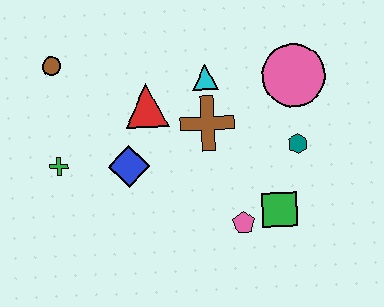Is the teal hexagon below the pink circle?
Yes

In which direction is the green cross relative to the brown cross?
The green cross is to the left of the brown cross.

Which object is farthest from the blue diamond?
The pink circle is farthest from the blue diamond.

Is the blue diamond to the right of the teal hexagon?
No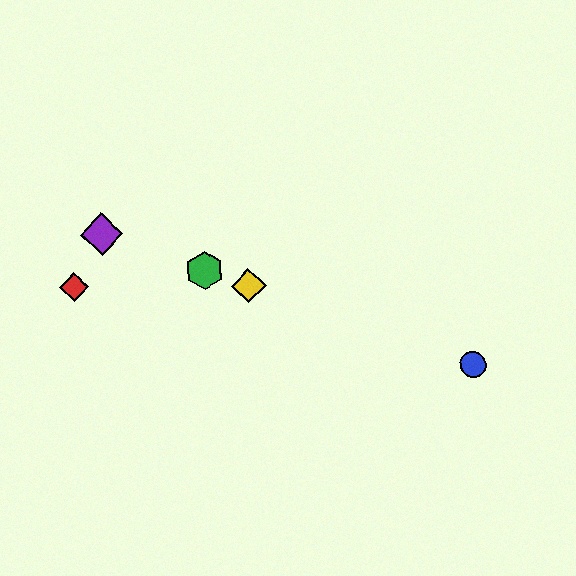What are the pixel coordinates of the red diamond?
The red diamond is at (74, 287).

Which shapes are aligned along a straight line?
The blue circle, the green hexagon, the yellow diamond, the purple diamond are aligned along a straight line.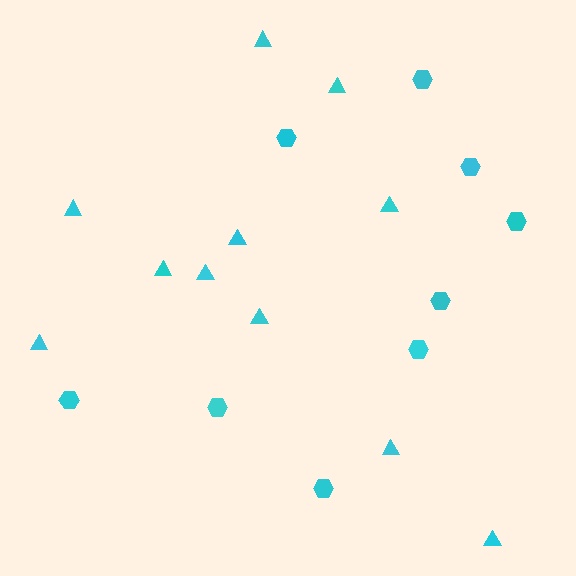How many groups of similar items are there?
There are 2 groups: one group of hexagons (9) and one group of triangles (11).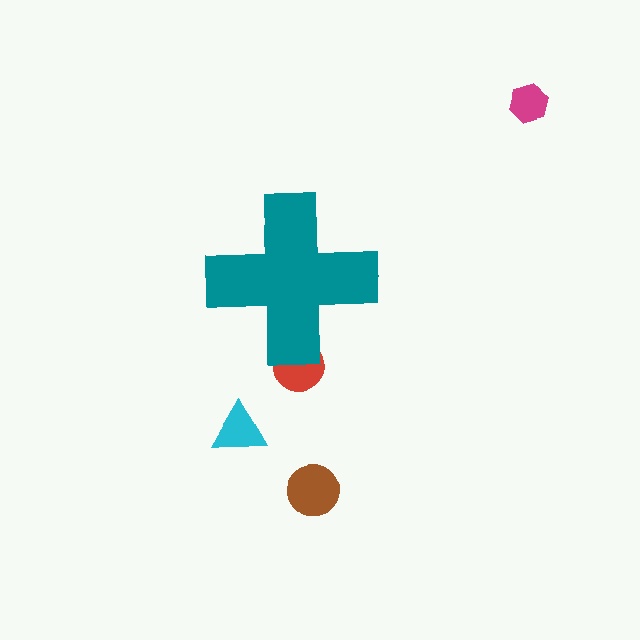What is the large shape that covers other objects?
A teal cross.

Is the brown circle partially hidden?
No, the brown circle is fully visible.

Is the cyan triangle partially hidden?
No, the cyan triangle is fully visible.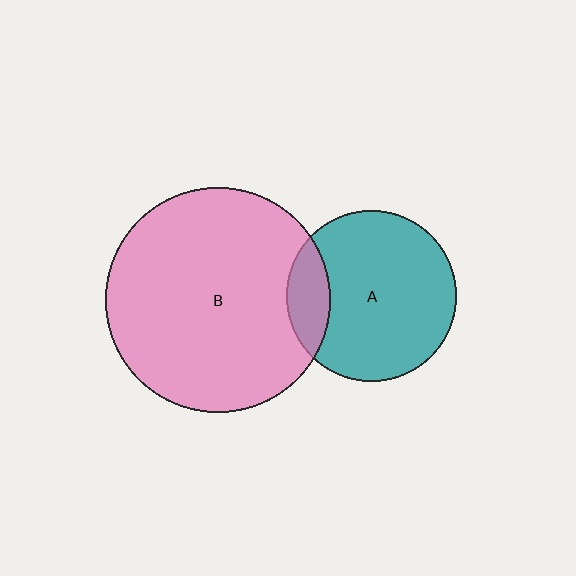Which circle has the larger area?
Circle B (pink).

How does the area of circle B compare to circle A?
Approximately 1.7 times.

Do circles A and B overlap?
Yes.